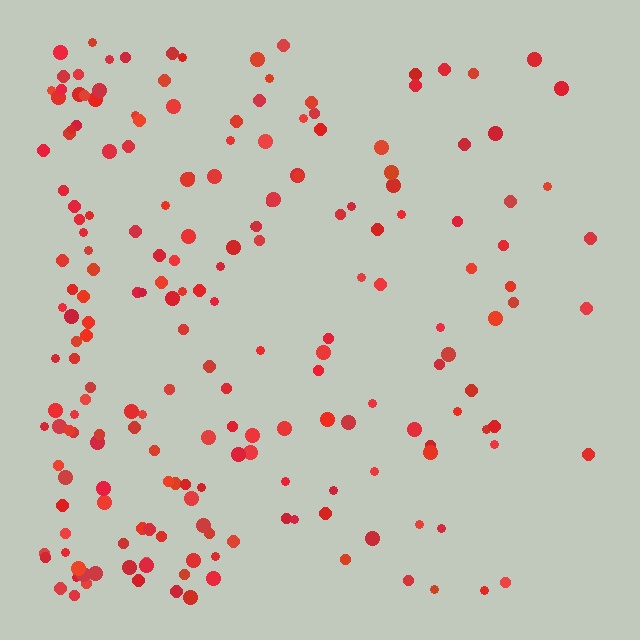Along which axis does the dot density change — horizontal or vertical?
Horizontal.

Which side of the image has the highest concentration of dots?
The left.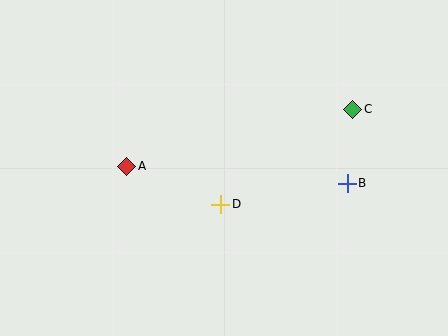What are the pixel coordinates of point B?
Point B is at (347, 183).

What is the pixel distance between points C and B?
The distance between C and B is 74 pixels.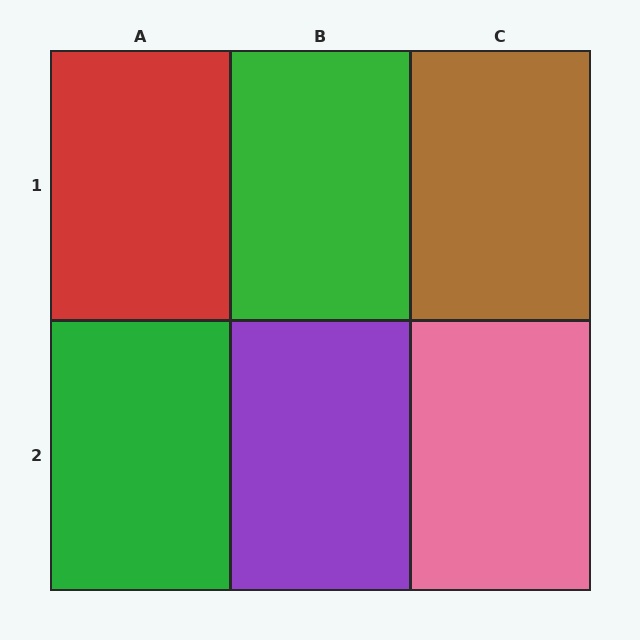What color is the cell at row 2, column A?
Green.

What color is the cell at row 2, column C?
Pink.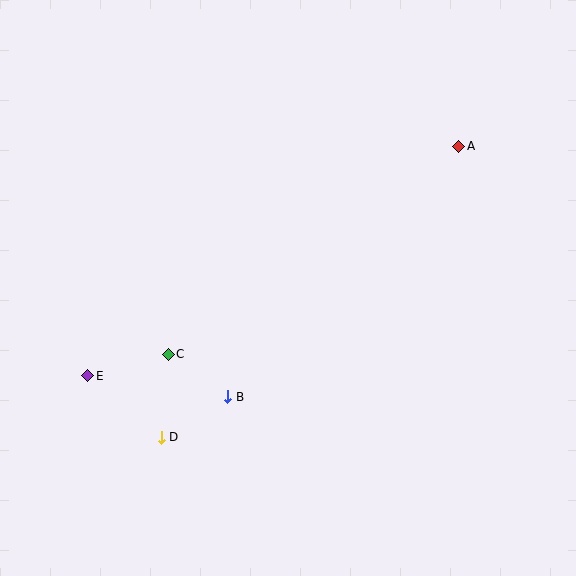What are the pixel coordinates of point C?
Point C is at (168, 354).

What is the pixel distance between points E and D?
The distance between E and D is 96 pixels.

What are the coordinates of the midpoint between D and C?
The midpoint between D and C is at (165, 396).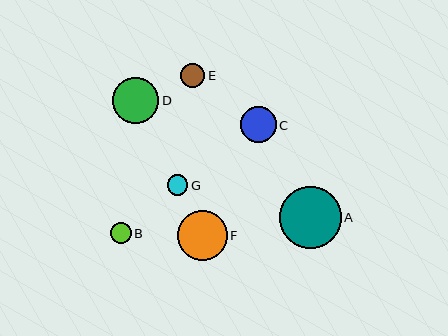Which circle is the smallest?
Circle G is the smallest with a size of approximately 21 pixels.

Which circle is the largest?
Circle A is the largest with a size of approximately 62 pixels.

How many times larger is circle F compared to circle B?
Circle F is approximately 2.4 times the size of circle B.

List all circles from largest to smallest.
From largest to smallest: A, F, D, C, E, B, G.